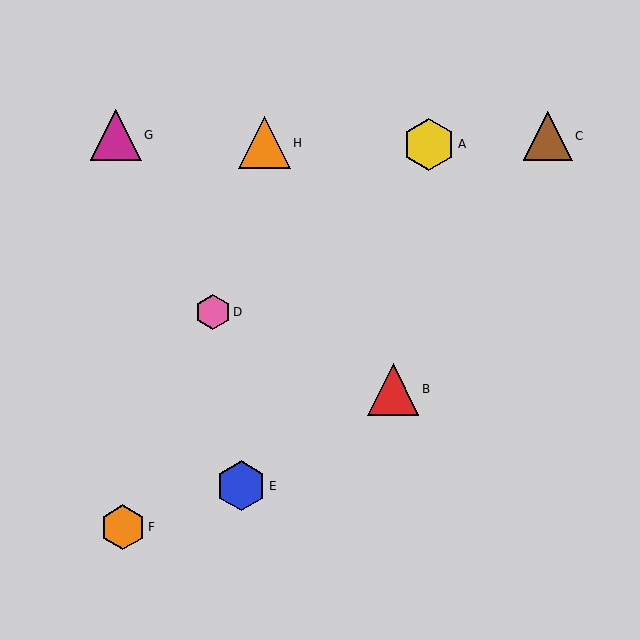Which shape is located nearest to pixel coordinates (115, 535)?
The orange hexagon (labeled F) at (123, 527) is nearest to that location.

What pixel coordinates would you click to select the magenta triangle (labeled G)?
Click at (116, 135) to select the magenta triangle G.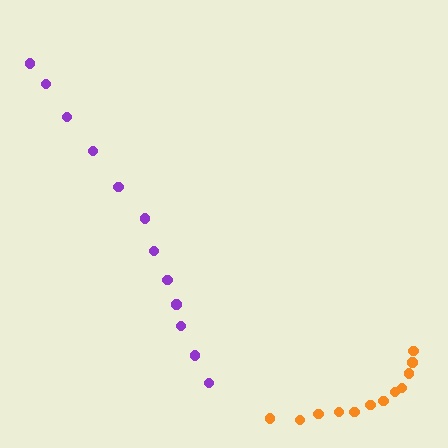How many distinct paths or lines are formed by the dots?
There are 2 distinct paths.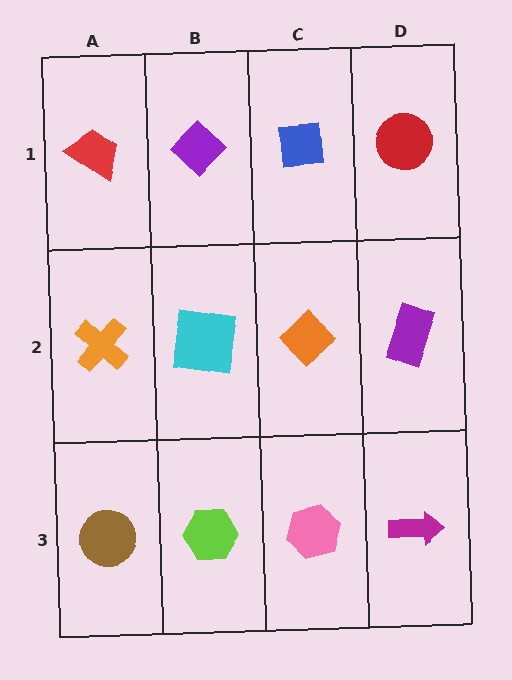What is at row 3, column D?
A magenta arrow.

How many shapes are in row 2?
4 shapes.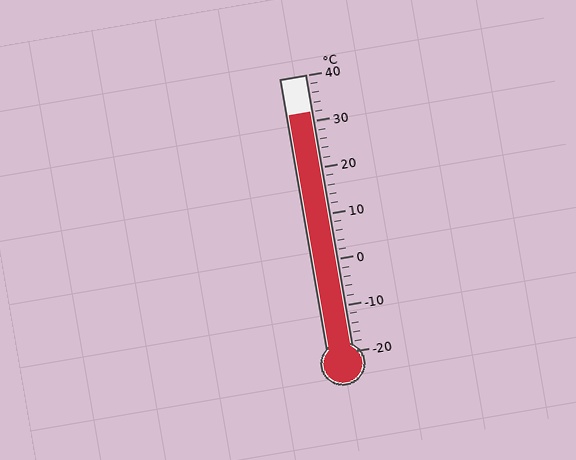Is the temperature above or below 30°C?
The temperature is above 30°C.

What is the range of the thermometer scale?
The thermometer scale ranges from -20°C to 40°C.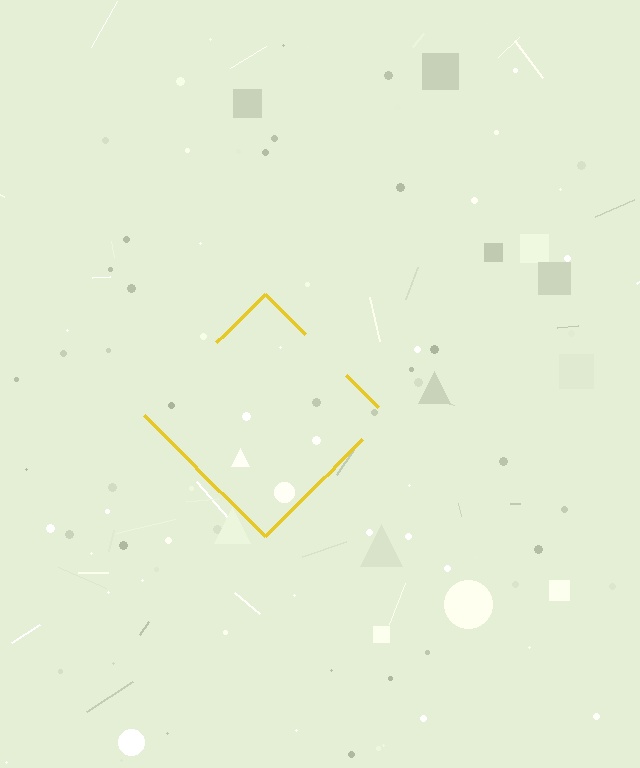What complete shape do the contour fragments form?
The contour fragments form a diamond.